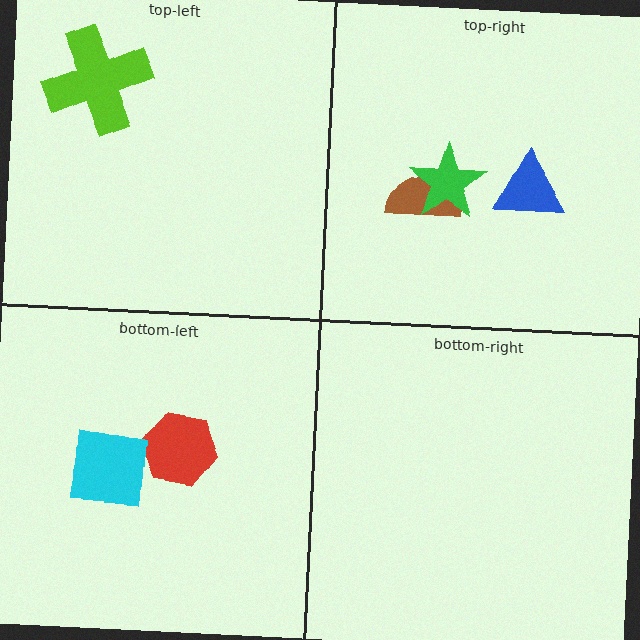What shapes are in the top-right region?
The brown semicircle, the blue triangle, the green star.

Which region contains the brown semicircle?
The top-right region.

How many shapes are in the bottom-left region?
2.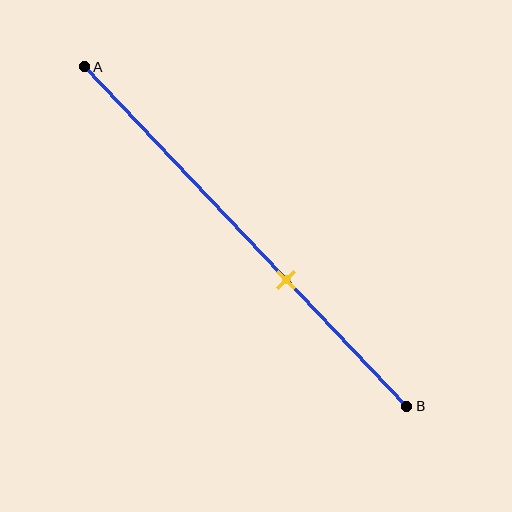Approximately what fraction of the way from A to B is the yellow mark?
The yellow mark is approximately 65% of the way from A to B.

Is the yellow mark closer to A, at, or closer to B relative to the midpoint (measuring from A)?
The yellow mark is closer to point B than the midpoint of segment AB.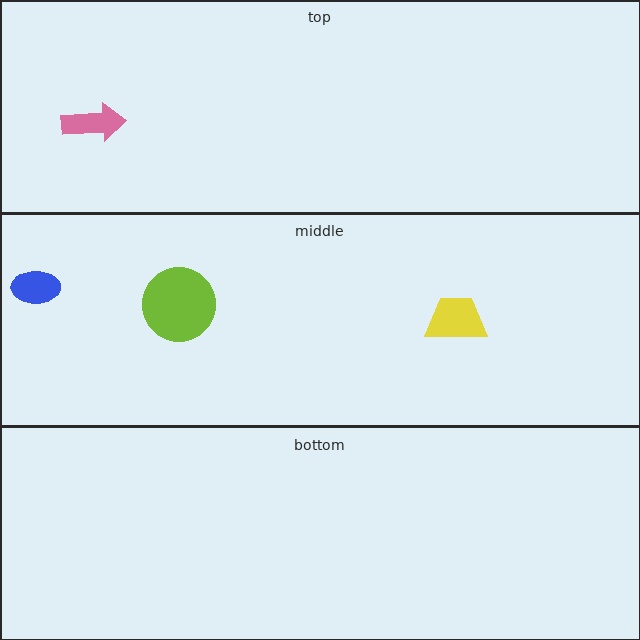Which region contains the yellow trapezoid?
The middle region.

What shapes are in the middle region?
The blue ellipse, the yellow trapezoid, the lime circle.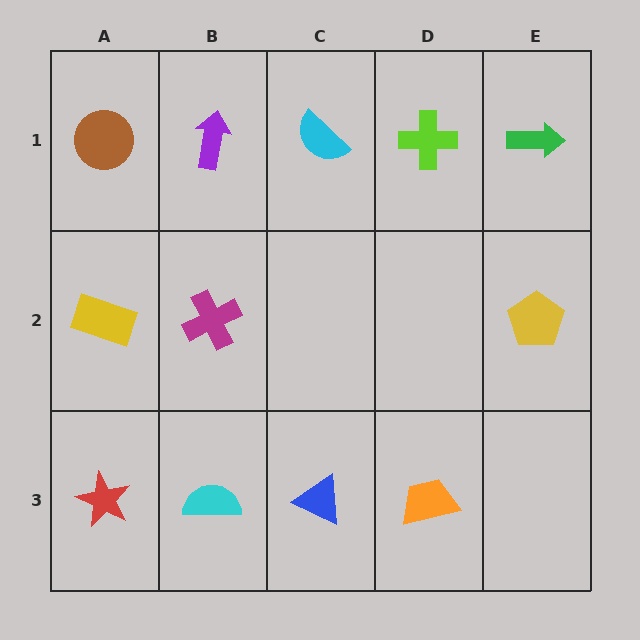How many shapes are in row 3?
4 shapes.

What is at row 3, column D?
An orange trapezoid.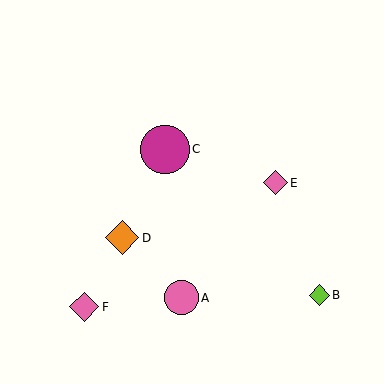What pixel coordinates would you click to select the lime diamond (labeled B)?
Click at (319, 295) to select the lime diamond B.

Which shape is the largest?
The magenta circle (labeled C) is the largest.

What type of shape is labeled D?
Shape D is an orange diamond.